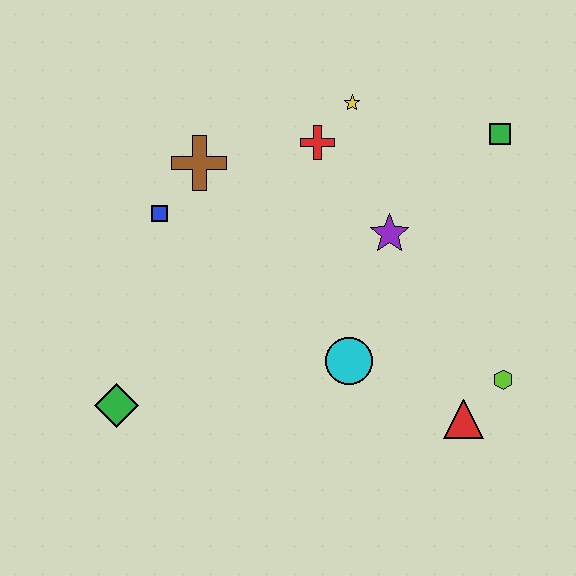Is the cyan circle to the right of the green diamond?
Yes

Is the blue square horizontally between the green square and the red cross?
No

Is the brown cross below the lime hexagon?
No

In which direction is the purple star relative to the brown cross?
The purple star is to the right of the brown cross.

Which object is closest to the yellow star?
The red cross is closest to the yellow star.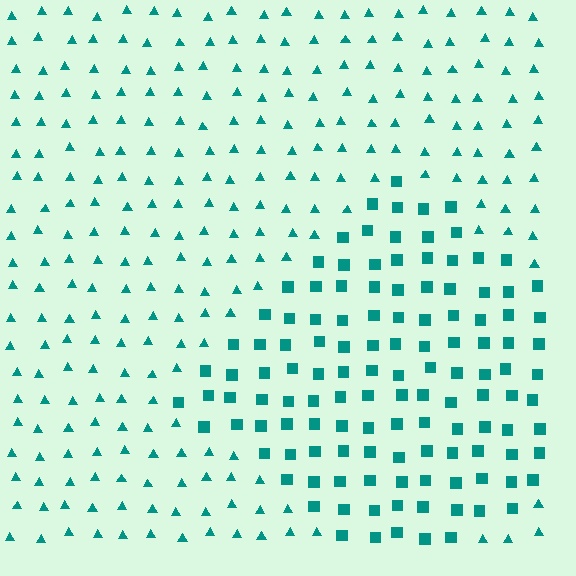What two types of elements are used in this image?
The image uses squares inside the diamond region and triangles outside it.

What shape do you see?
I see a diamond.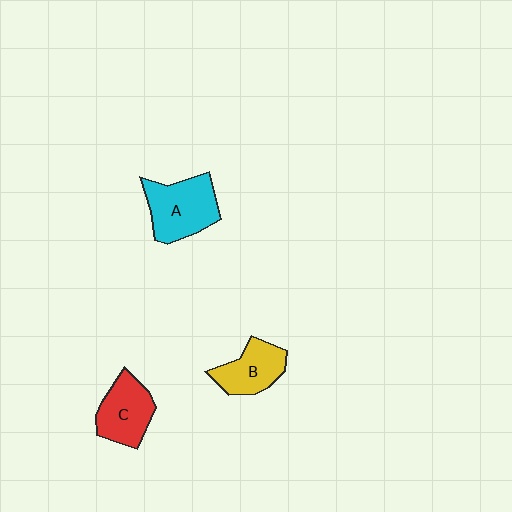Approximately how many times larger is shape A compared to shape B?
Approximately 1.4 times.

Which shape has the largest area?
Shape A (cyan).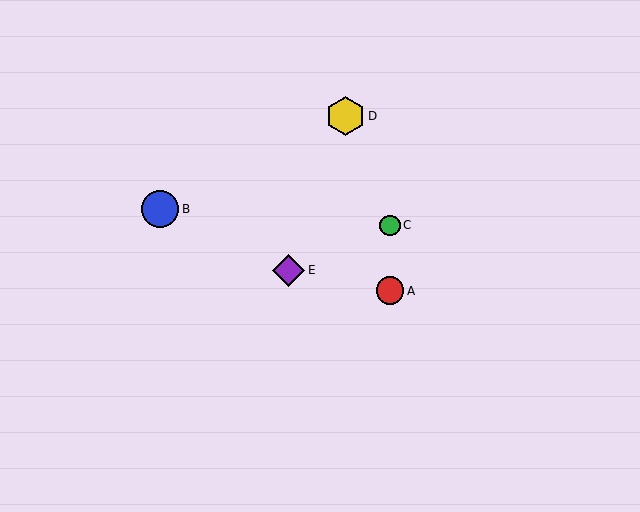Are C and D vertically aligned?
No, C is at x≈390 and D is at x≈346.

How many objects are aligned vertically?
2 objects (A, C) are aligned vertically.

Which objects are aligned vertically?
Objects A, C are aligned vertically.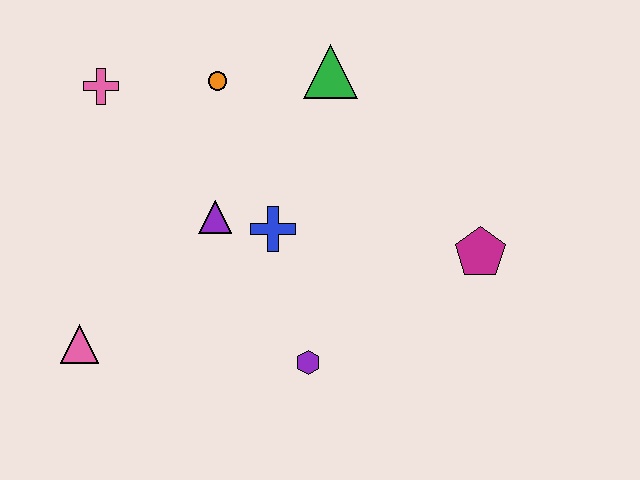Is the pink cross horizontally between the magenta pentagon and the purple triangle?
No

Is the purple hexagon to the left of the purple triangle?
No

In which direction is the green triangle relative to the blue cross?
The green triangle is above the blue cross.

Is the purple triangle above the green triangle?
No